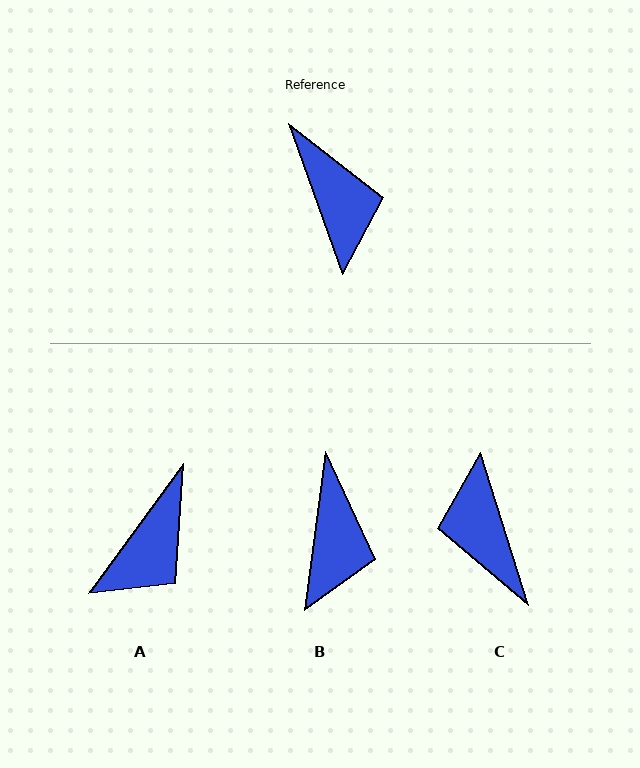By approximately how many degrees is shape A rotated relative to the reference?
Approximately 56 degrees clockwise.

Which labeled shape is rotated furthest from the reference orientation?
C, about 178 degrees away.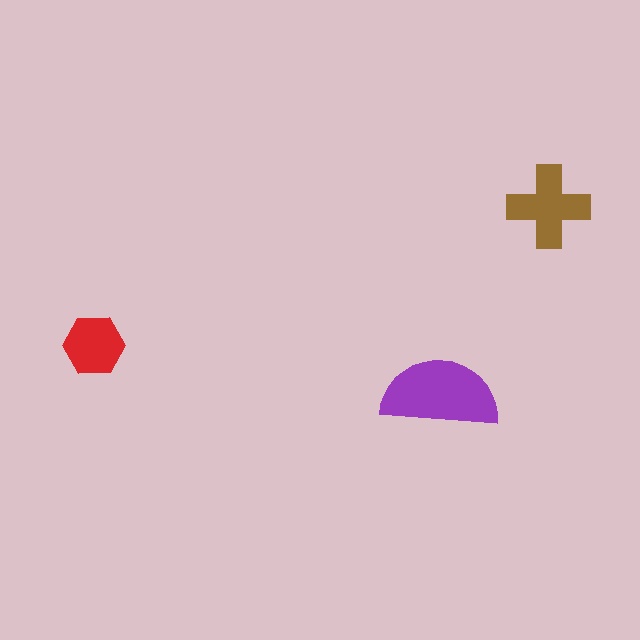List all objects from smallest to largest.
The red hexagon, the brown cross, the purple semicircle.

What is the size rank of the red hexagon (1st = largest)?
3rd.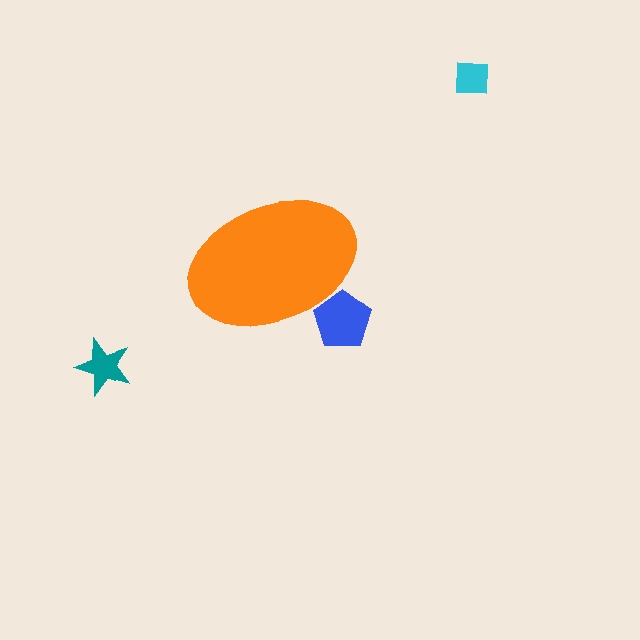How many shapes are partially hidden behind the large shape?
1 shape is partially hidden.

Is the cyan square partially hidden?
No, the cyan square is fully visible.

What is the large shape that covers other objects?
An orange ellipse.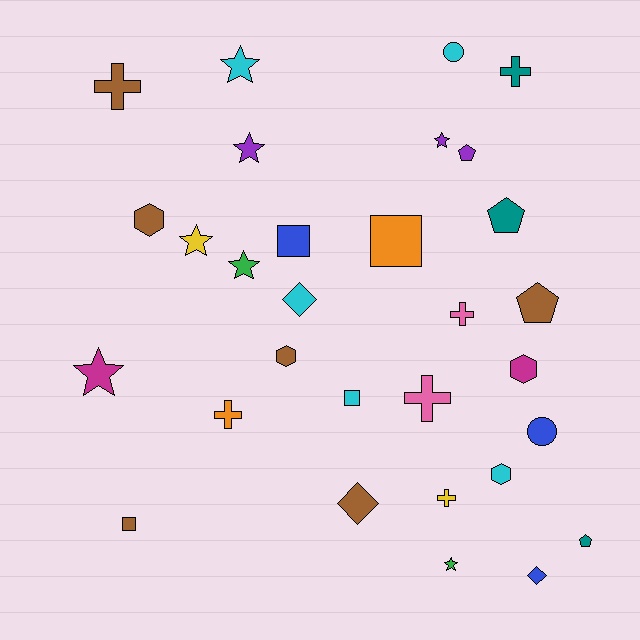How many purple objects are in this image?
There are 3 purple objects.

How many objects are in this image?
There are 30 objects.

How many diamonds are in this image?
There are 3 diamonds.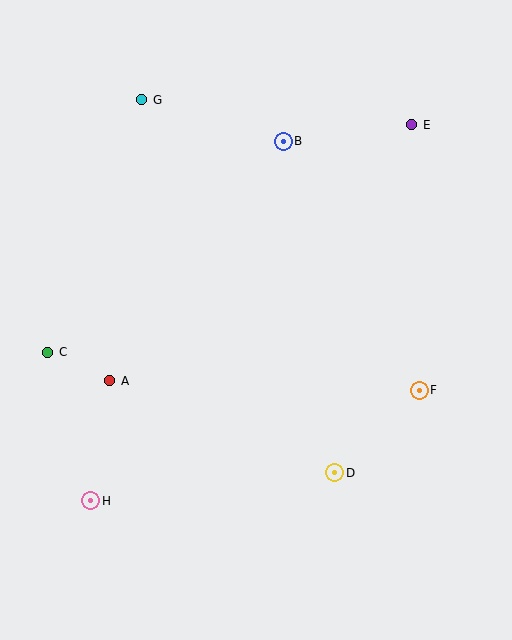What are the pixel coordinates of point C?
Point C is at (48, 352).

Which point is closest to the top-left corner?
Point G is closest to the top-left corner.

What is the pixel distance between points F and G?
The distance between F and G is 402 pixels.